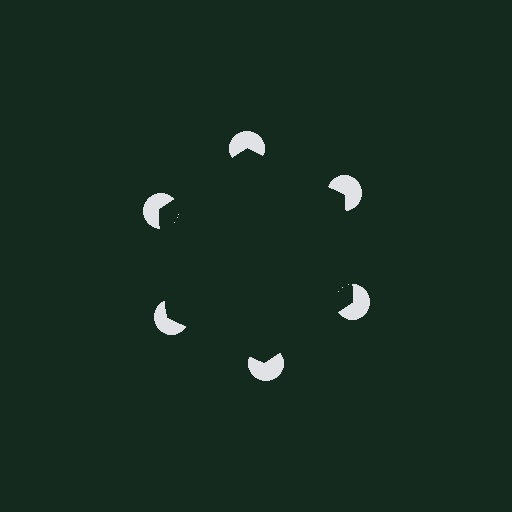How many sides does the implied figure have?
6 sides.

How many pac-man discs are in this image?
There are 6 — one at each vertex of the illusory hexagon.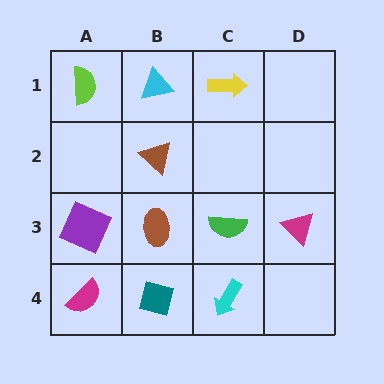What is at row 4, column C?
A cyan arrow.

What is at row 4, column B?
A teal square.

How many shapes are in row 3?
4 shapes.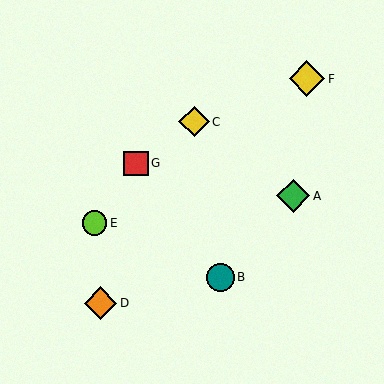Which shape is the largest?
The yellow diamond (labeled F) is the largest.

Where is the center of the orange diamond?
The center of the orange diamond is at (100, 303).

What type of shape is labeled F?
Shape F is a yellow diamond.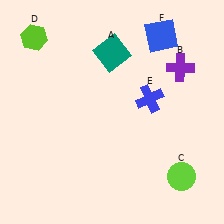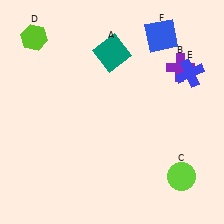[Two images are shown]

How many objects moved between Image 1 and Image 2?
1 object moved between the two images.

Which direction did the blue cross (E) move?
The blue cross (E) moved right.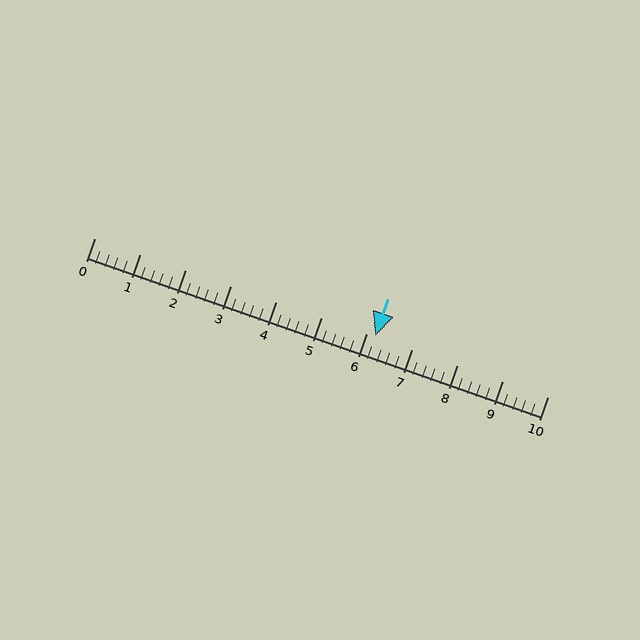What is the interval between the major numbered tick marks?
The major tick marks are spaced 1 units apart.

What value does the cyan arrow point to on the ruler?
The cyan arrow points to approximately 6.2.